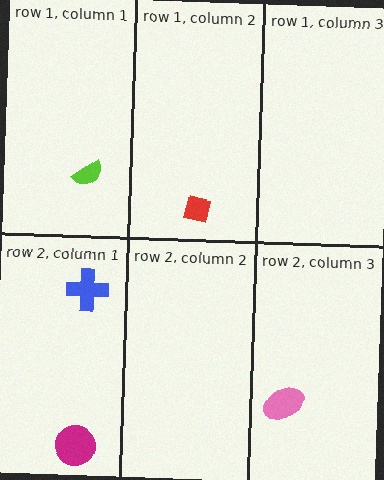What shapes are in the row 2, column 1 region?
The magenta circle, the blue cross.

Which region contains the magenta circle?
The row 2, column 1 region.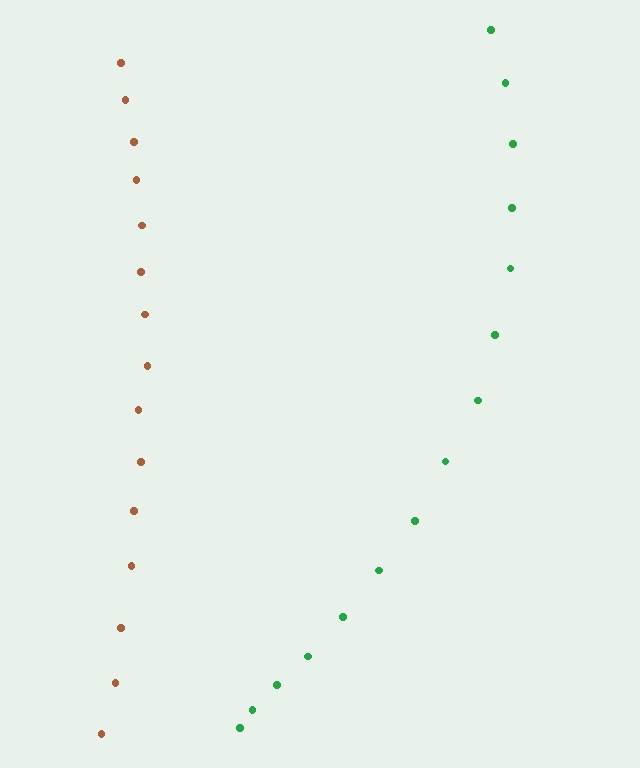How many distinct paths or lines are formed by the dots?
There are 2 distinct paths.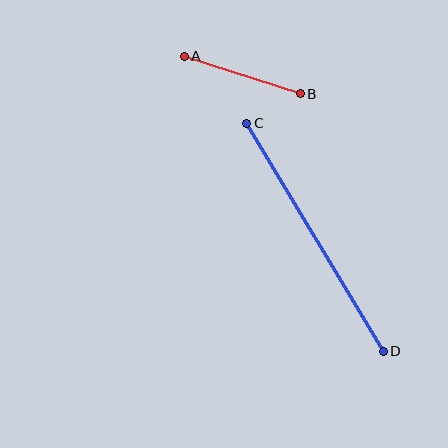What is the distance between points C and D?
The distance is approximately 266 pixels.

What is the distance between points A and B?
The distance is approximately 122 pixels.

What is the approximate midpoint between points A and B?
The midpoint is at approximately (242, 75) pixels.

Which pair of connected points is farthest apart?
Points C and D are farthest apart.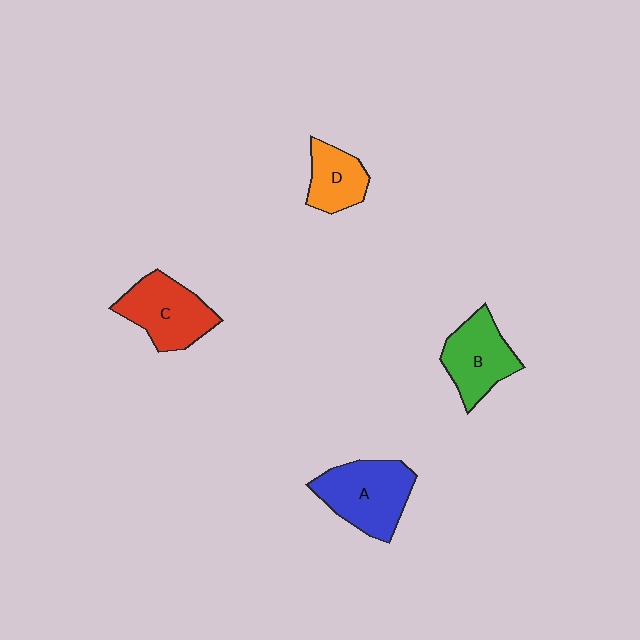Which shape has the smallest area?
Shape D (orange).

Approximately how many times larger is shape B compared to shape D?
Approximately 1.4 times.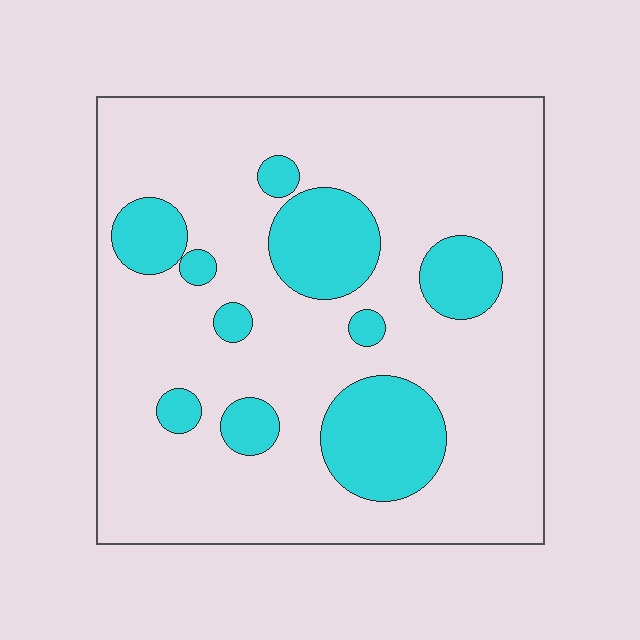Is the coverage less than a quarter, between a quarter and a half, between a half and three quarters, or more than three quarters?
Less than a quarter.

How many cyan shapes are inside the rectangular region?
10.